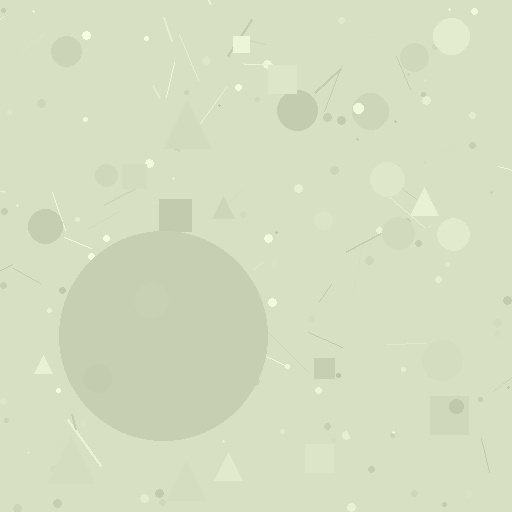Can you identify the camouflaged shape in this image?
The camouflaged shape is a circle.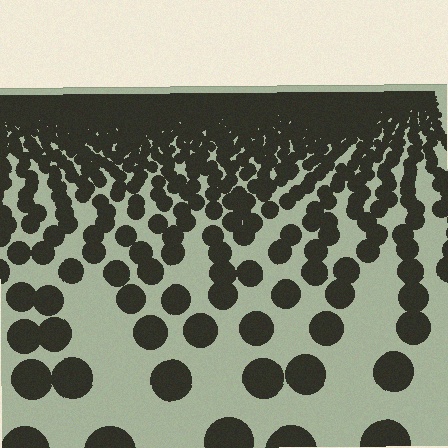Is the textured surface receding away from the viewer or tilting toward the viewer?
The surface is receding away from the viewer. Texture elements get smaller and denser toward the top.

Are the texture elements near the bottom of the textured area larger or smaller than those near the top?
Larger. Near the bottom, elements are closer to the viewer and appear at a bigger on-screen size.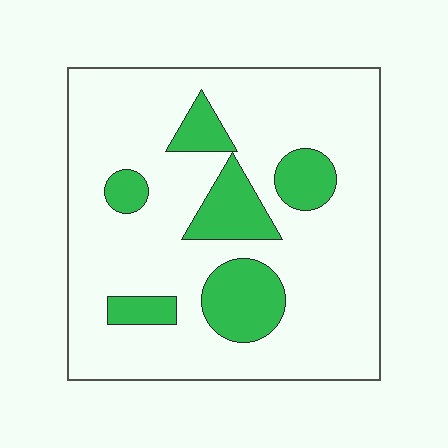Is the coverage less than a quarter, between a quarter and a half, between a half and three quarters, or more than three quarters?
Less than a quarter.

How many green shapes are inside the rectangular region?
6.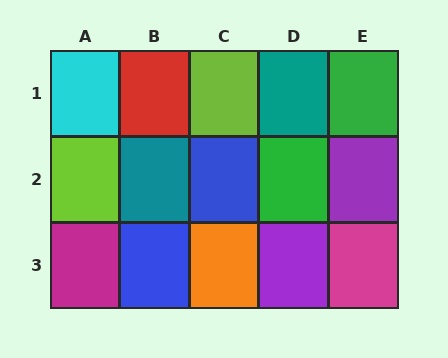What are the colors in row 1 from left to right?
Cyan, red, lime, teal, green.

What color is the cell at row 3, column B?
Blue.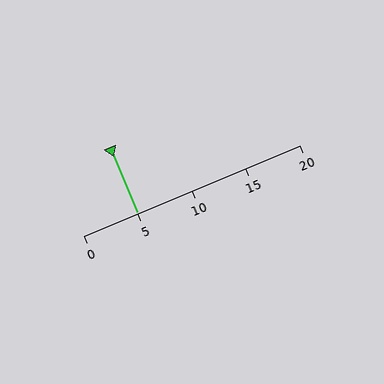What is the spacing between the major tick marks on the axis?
The major ticks are spaced 5 apart.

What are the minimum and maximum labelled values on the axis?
The axis runs from 0 to 20.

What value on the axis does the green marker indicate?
The marker indicates approximately 5.